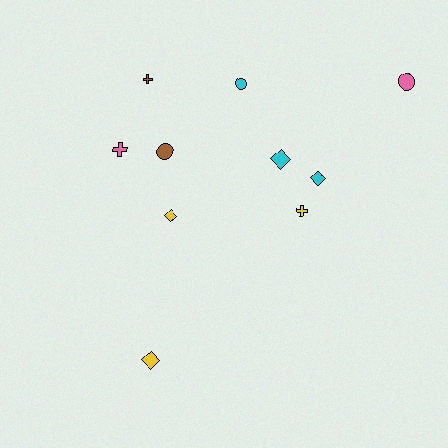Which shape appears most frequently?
Diamond, with 4 objects.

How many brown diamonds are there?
There are no brown diamonds.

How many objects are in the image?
There are 10 objects.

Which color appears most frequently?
Cyan, with 3 objects.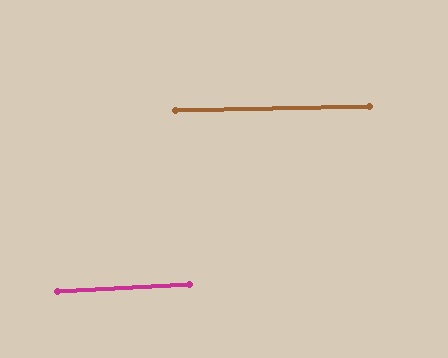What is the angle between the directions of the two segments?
Approximately 2 degrees.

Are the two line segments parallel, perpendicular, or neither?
Parallel — their directions differ by only 1.8°.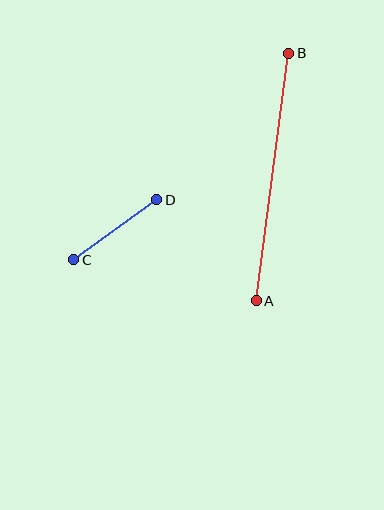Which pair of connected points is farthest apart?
Points A and B are farthest apart.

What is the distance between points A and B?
The distance is approximately 250 pixels.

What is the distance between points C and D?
The distance is approximately 102 pixels.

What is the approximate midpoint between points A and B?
The midpoint is at approximately (273, 177) pixels.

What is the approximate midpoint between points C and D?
The midpoint is at approximately (115, 230) pixels.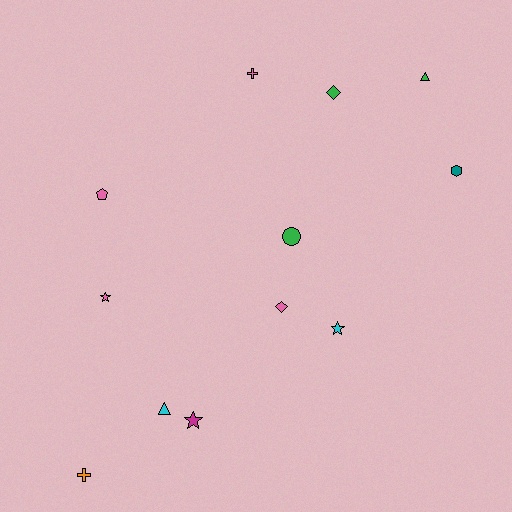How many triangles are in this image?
There are 2 triangles.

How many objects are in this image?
There are 12 objects.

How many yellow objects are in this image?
There are no yellow objects.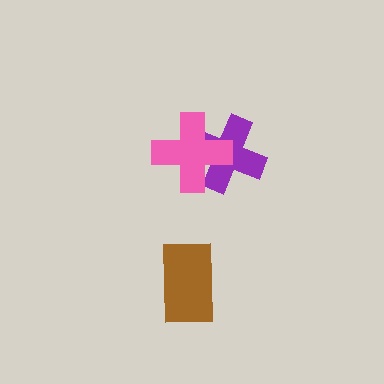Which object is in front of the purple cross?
The pink cross is in front of the purple cross.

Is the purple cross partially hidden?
Yes, it is partially covered by another shape.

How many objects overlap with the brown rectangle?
0 objects overlap with the brown rectangle.